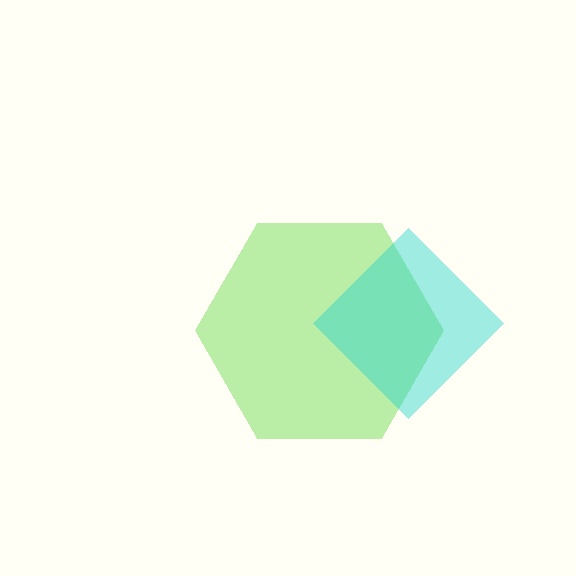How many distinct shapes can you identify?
There are 2 distinct shapes: a lime hexagon, a cyan diamond.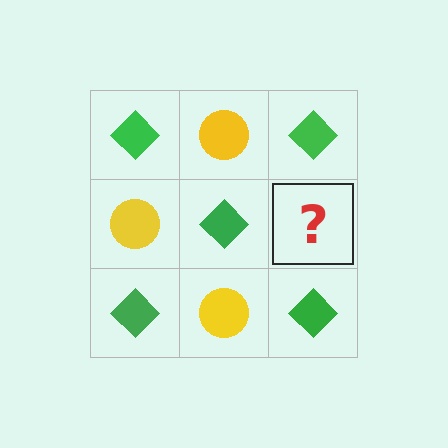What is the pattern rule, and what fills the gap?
The rule is that it alternates green diamond and yellow circle in a checkerboard pattern. The gap should be filled with a yellow circle.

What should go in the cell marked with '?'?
The missing cell should contain a yellow circle.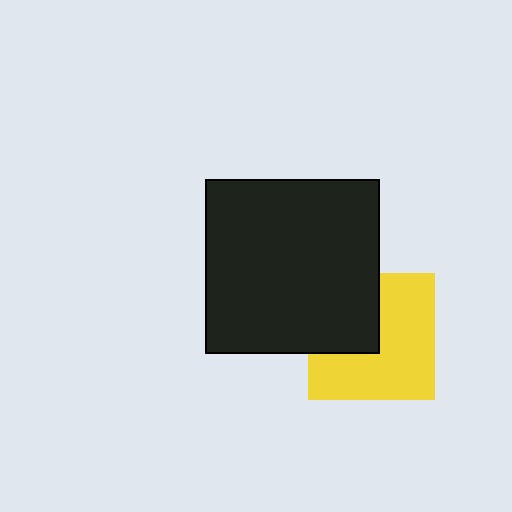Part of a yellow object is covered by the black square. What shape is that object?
It is a square.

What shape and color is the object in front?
The object in front is a black square.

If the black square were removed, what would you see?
You would see the complete yellow square.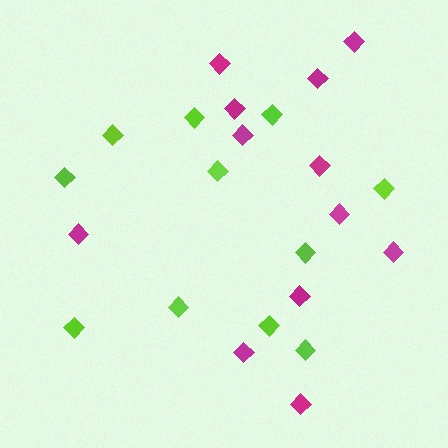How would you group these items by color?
There are 2 groups: one group of magenta diamonds (12) and one group of lime diamonds (11).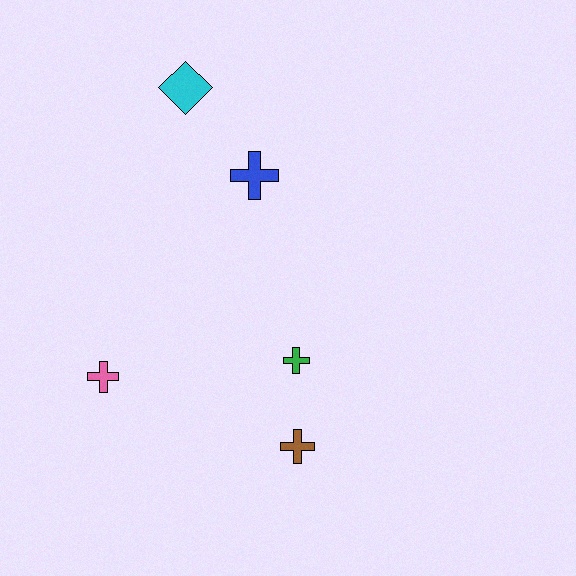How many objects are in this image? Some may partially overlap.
There are 5 objects.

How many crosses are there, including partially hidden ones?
There are 4 crosses.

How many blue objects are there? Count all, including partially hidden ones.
There is 1 blue object.